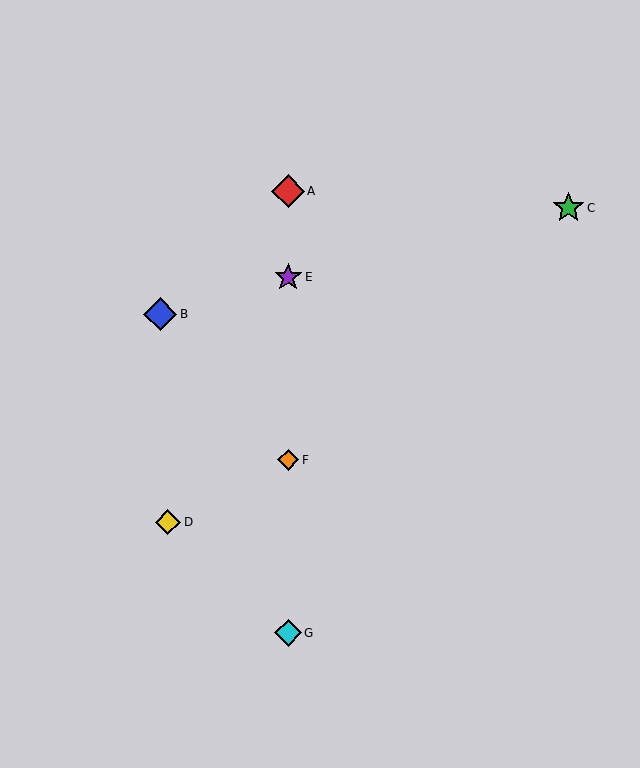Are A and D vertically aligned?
No, A is at x≈288 and D is at x≈168.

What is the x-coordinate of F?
Object F is at x≈288.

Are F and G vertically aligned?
Yes, both are at x≈288.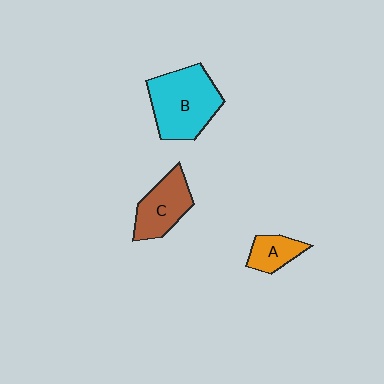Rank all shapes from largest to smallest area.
From largest to smallest: B (cyan), C (brown), A (orange).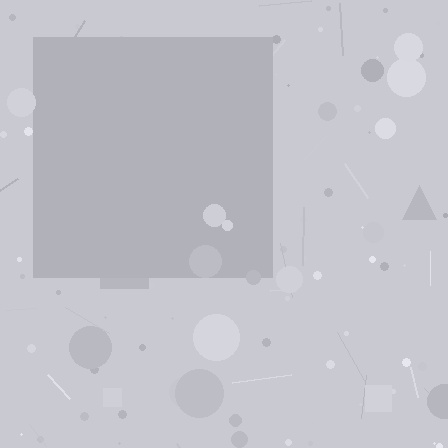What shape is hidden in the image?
A square is hidden in the image.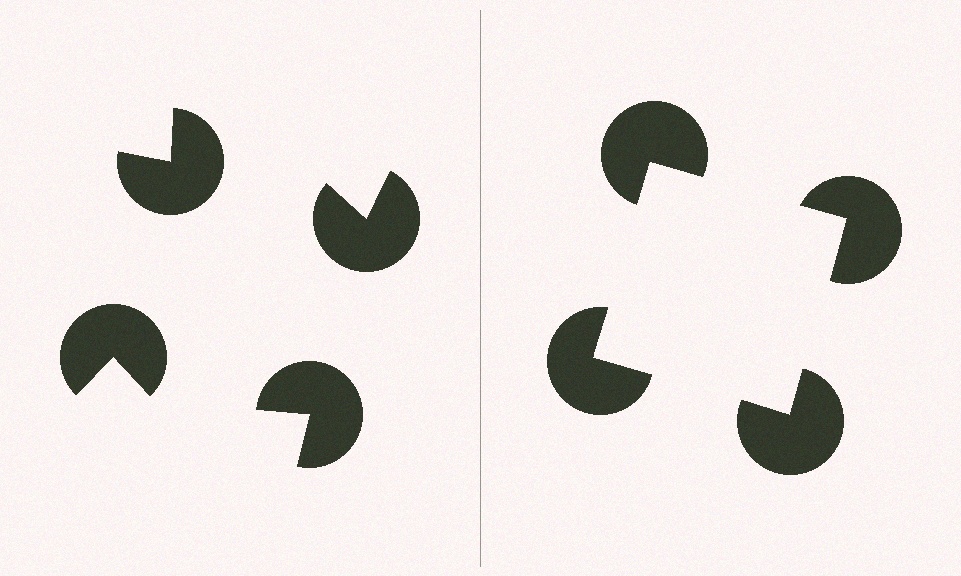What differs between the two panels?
The pac-man discs are positioned identically on both sides; only the wedge orientations differ. On the right they align to a square; on the left they are misaligned.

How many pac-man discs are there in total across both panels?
8 — 4 on each side.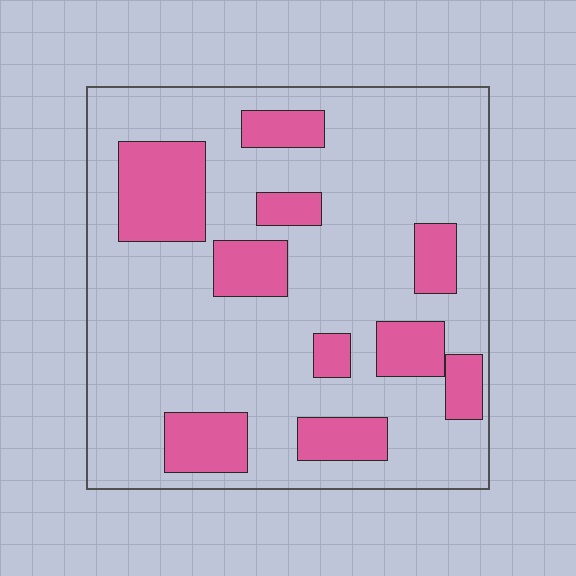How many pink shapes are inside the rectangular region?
10.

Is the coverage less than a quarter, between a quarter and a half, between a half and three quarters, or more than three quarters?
Less than a quarter.